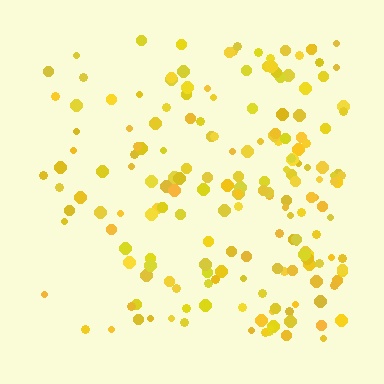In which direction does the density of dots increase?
From left to right, with the right side densest.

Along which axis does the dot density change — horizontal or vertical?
Horizontal.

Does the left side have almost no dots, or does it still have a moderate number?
Still a moderate number, just noticeably fewer than the right.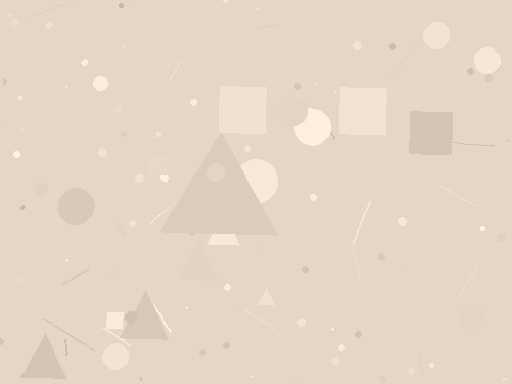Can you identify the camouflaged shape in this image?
The camouflaged shape is a triangle.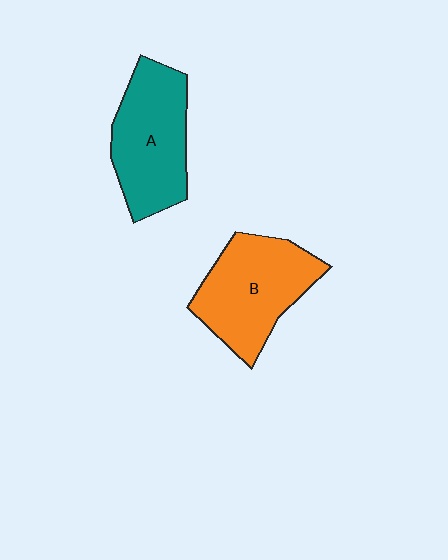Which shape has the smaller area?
Shape A (teal).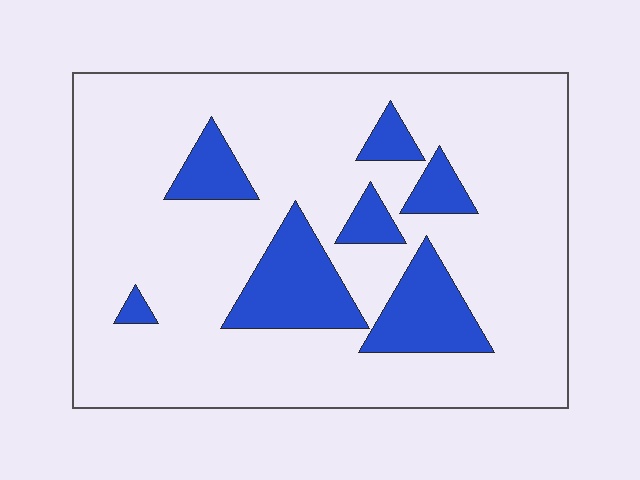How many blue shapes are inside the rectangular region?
7.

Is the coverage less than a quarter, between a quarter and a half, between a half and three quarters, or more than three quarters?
Less than a quarter.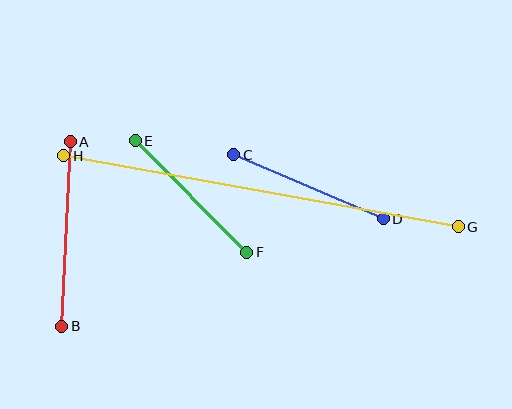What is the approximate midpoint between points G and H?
The midpoint is at approximately (261, 191) pixels.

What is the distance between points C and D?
The distance is approximately 163 pixels.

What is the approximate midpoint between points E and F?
The midpoint is at approximately (191, 196) pixels.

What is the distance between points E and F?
The distance is approximately 158 pixels.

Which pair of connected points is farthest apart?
Points G and H are farthest apart.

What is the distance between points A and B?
The distance is approximately 185 pixels.